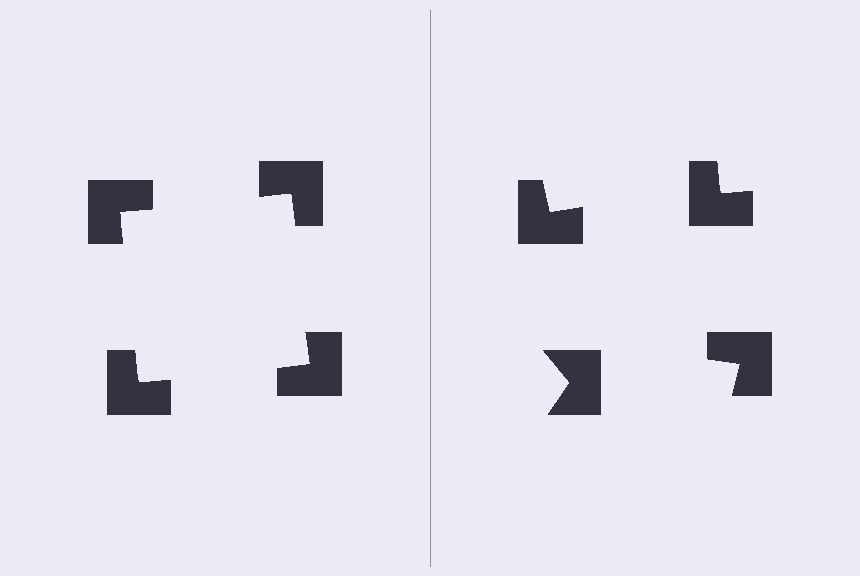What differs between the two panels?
The notched squares are positioned identically on both sides; only the wedge orientations differ. On the left they align to a square; on the right they are misaligned.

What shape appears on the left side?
An illusory square.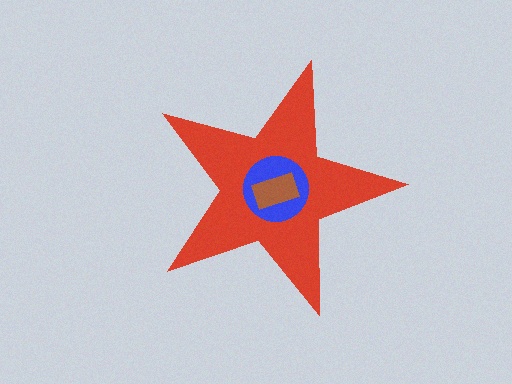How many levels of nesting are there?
3.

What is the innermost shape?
The brown rectangle.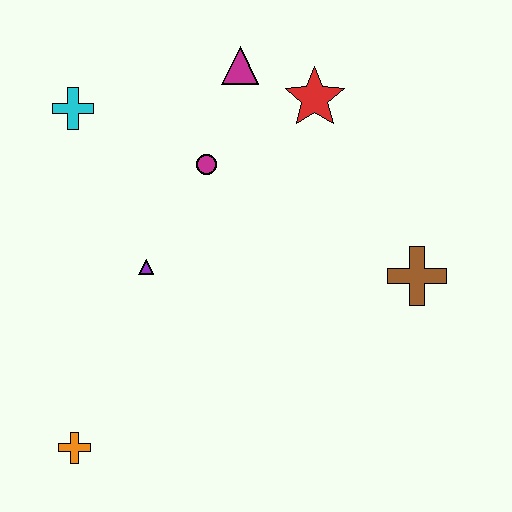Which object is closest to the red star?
The magenta triangle is closest to the red star.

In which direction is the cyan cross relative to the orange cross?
The cyan cross is above the orange cross.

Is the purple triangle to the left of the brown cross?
Yes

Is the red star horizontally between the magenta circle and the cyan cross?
No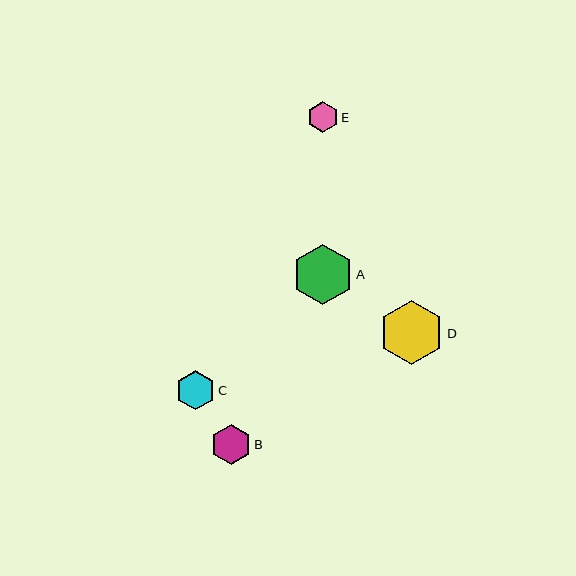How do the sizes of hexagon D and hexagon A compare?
Hexagon D and hexagon A are approximately the same size.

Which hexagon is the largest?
Hexagon D is the largest with a size of approximately 64 pixels.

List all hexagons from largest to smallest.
From largest to smallest: D, A, B, C, E.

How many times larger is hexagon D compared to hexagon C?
Hexagon D is approximately 1.6 times the size of hexagon C.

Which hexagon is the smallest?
Hexagon E is the smallest with a size of approximately 31 pixels.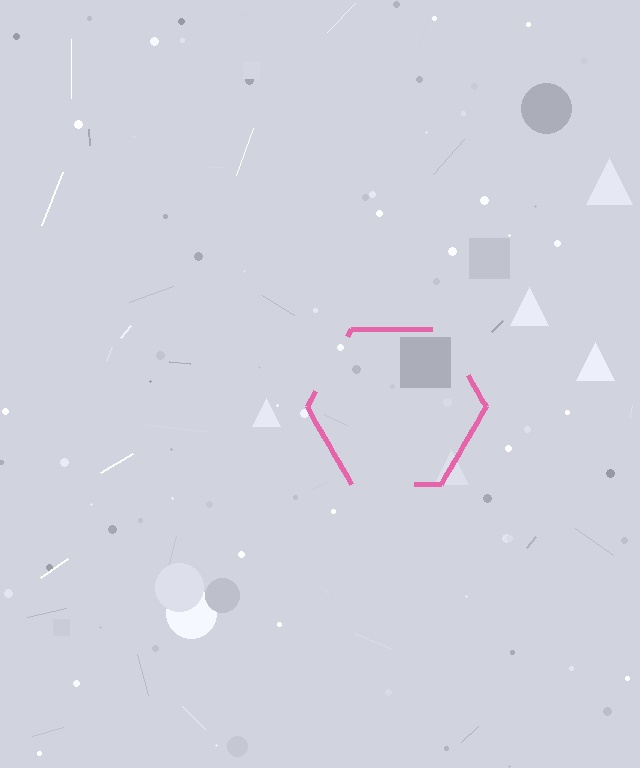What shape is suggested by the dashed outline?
The dashed outline suggests a hexagon.